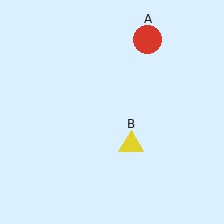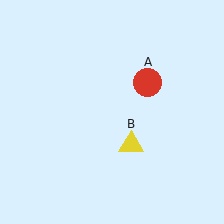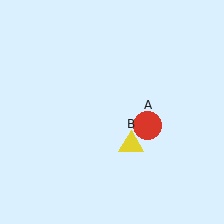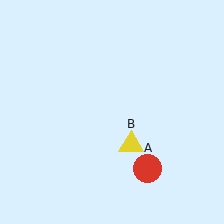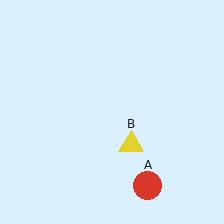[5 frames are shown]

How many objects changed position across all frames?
1 object changed position: red circle (object A).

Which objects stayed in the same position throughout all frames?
Yellow triangle (object B) remained stationary.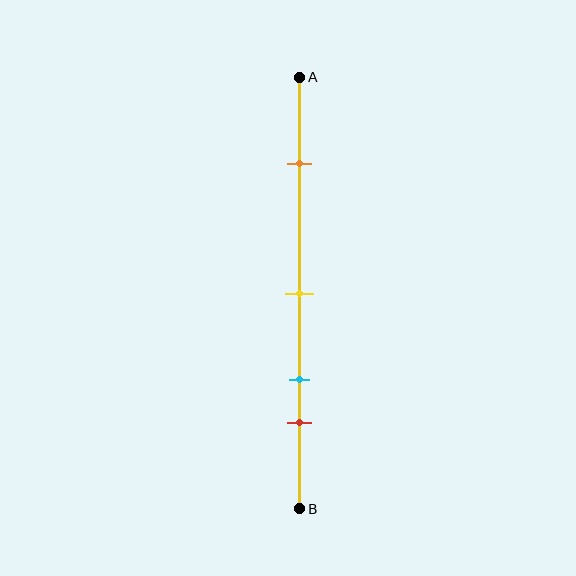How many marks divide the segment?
There are 4 marks dividing the segment.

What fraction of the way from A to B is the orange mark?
The orange mark is approximately 20% (0.2) of the way from A to B.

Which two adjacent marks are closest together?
The cyan and red marks are the closest adjacent pair.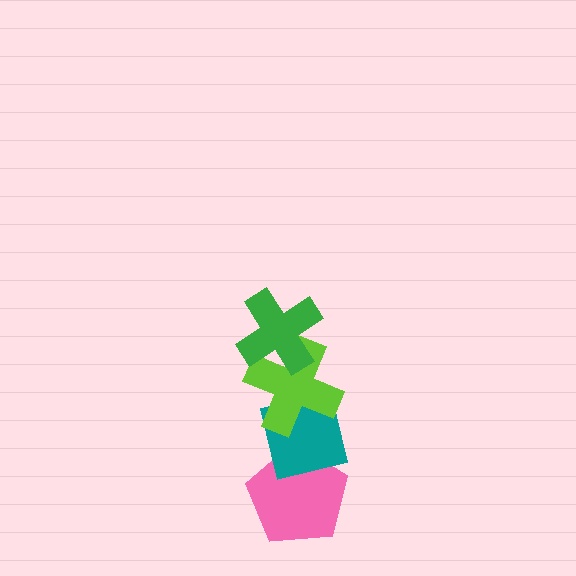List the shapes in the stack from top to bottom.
From top to bottom: the green cross, the lime cross, the teal square, the pink pentagon.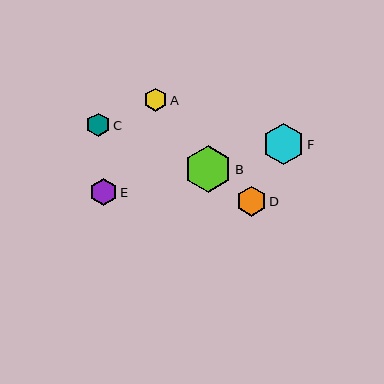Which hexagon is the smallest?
Hexagon A is the smallest with a size of approximately 23 pixels.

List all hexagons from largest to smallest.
From largest to smallest: B, F, D, E, C, A.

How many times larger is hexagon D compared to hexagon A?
Hexagon D is approximately 1.3 times the size of hexagon A.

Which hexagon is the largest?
Hexagon B is the largest with a size of approximately 47 pixels.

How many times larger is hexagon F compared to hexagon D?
Hexagon F is approximately 1.4 times the size of hexagon D.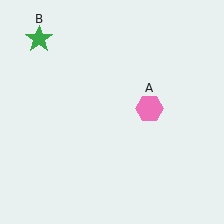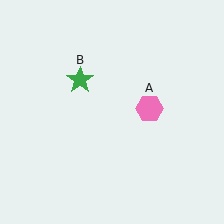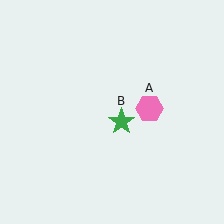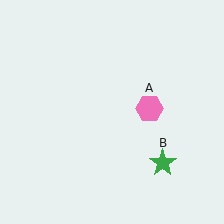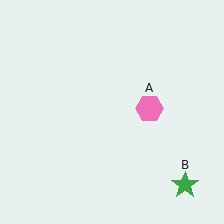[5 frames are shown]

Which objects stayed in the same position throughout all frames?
Pink hexagon (object A) remained stationary.